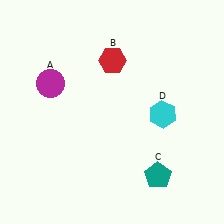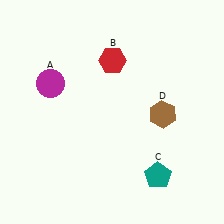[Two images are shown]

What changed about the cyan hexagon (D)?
In Image 1, D is cyan. In Image 2, it changed to brown.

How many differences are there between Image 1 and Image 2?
There is 1 difference between the two images.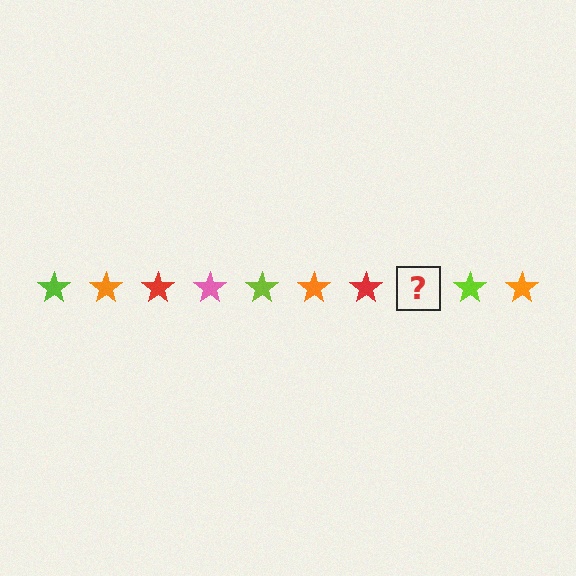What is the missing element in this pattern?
The missing element is a pink star.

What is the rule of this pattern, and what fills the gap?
The rule is that the pattern cycles through lime, orange, red, pink stars. The gap should be filled with a pink star.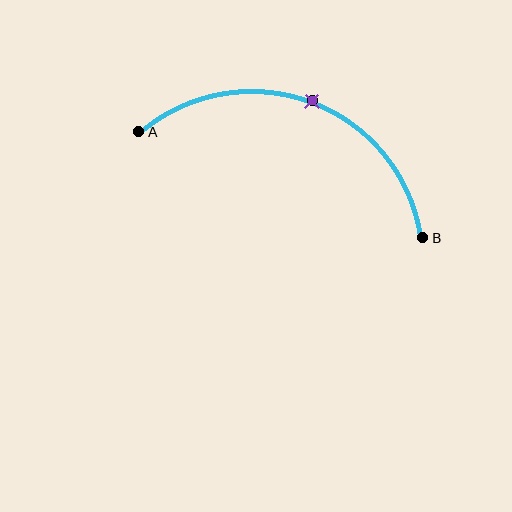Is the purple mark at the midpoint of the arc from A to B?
Yes. The purple mark lies on the arc at equal arc-length from both A and B — it is the arc midpoint.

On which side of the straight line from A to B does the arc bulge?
The arc bulges above the straight line connecting A and B.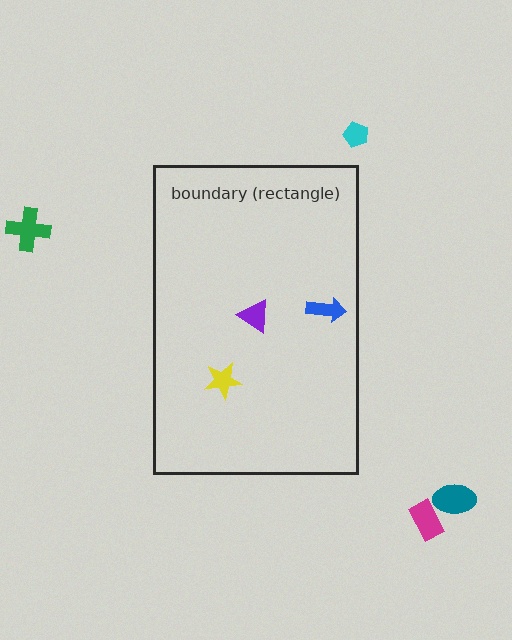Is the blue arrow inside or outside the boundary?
Inside.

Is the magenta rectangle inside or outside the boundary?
Outside.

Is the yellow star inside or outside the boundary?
Inside.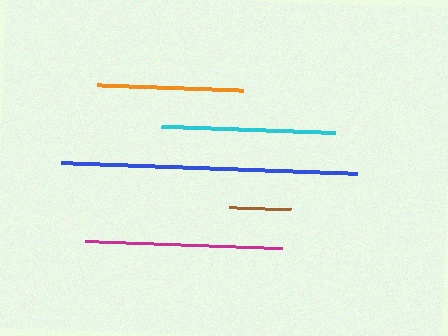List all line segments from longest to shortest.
From longest to shortest: blue, magenta, cyan, orange, brown.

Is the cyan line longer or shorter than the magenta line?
The magenta line is longer than the cyan line.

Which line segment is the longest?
The blue line is the longest at approximately 295 pixels.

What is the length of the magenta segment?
The magenta segment is approximately 196 pixels long.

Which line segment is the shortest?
The brown line is the shortest at approximately 62 pixels.